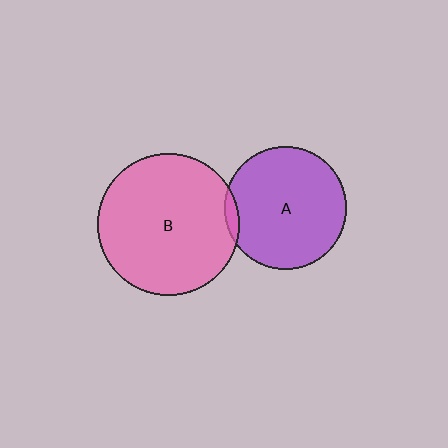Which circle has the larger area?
Circle B (pink).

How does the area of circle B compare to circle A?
Approximately 1.3 times.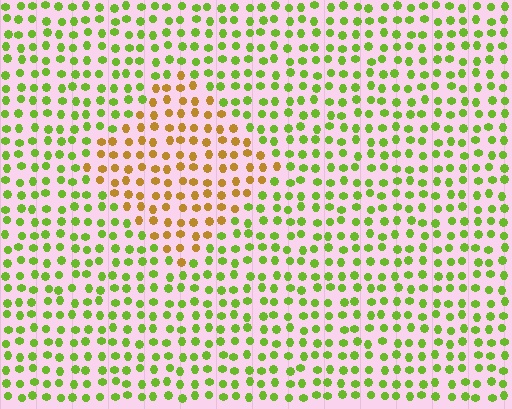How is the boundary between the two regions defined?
The boundary is defined purely by a slight shift in hue (about 55 degrees). Spacing, size, and orientation are identical on both sides.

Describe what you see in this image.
The image is filled with small lime elements in a uniform arrangement. A diamond-shaped region is visible where the elements are tinted to a slightly different hue, forming a subtle color boundary.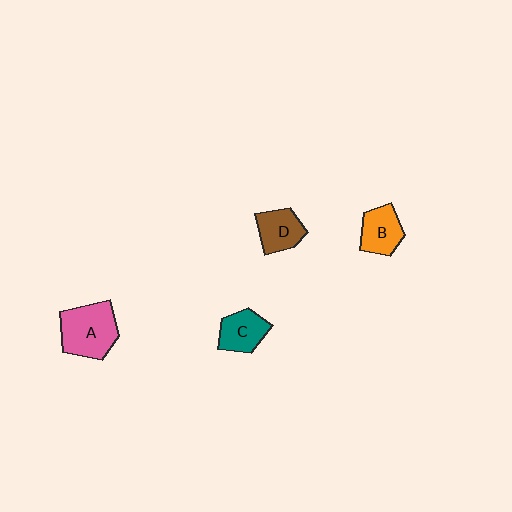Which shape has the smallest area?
Shape D (brown).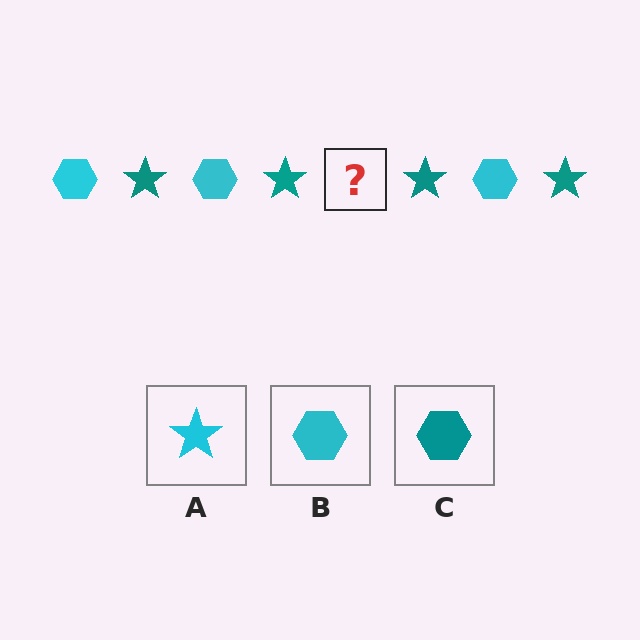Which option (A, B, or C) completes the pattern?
B.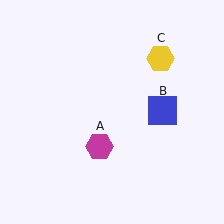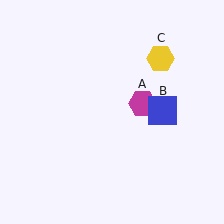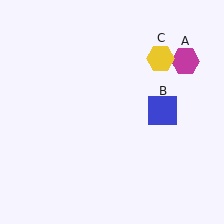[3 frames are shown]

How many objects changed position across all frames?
1 object changed position: magenta hexagon (object A).